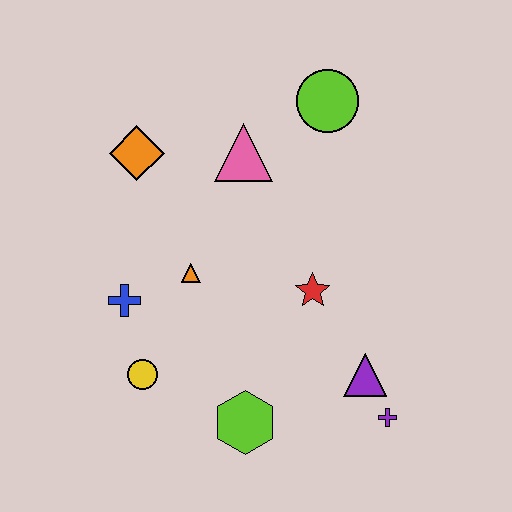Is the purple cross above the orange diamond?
No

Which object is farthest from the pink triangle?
The purple cross is farthest from the pink triangle.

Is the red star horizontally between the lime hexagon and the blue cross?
No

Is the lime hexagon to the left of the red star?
Yes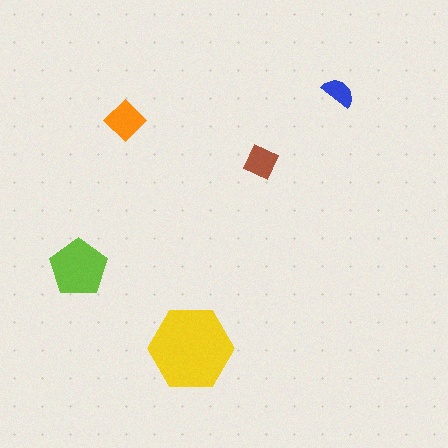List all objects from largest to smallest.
The yellow hexagon, the lime pentagon, the orange diamond, the brown diamond, the blue semicircle.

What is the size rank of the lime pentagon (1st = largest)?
2nd.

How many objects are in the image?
There are 5 objects in the image.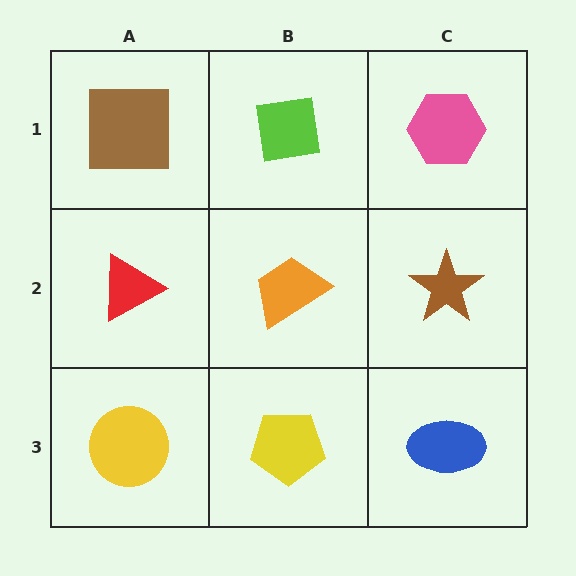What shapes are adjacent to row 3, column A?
A red triangle (row 2, column A), a yellow pentagon (row 3, column B).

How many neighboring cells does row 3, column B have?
3.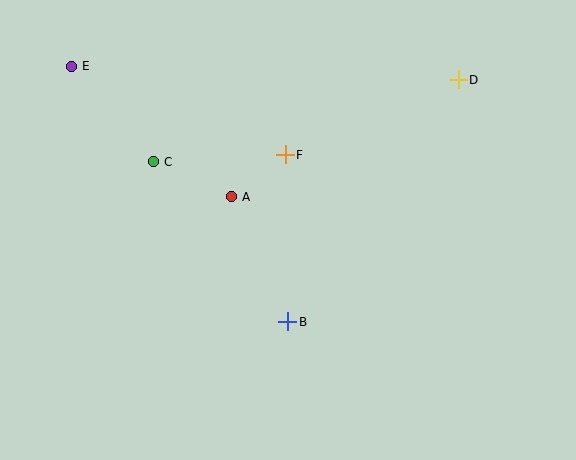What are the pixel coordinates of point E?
Point E is at (71, 66).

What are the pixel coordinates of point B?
Point B is at (288, 322).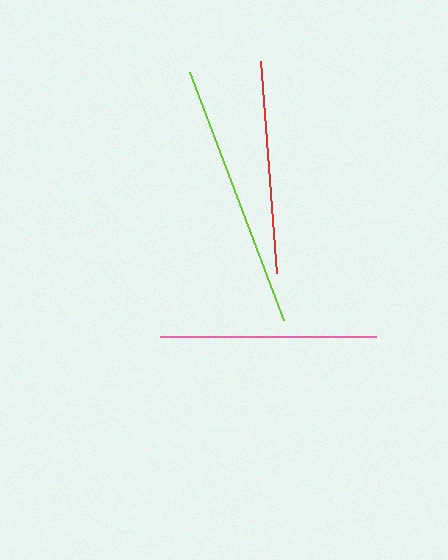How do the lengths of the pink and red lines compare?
The pink and red lines are approximately the same length.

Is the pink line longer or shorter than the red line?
The pink line is longer than the red line.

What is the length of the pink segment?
The pink segment is approximately 216 pixels long.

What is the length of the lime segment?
The lime segment is approximately 265 pixels long.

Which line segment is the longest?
The lime line is the longest at approximately 265 pixels.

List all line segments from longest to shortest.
From longest to shortest: lime, pink, red.